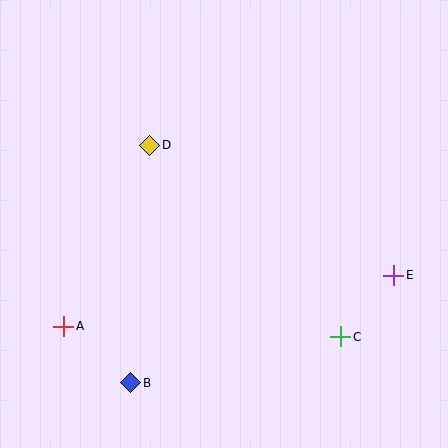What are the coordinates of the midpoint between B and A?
The midpoint between B and A is at (97, 355).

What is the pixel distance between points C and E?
The distance between C and E is 82 pixels.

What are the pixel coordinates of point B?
Point B is at (131, 383).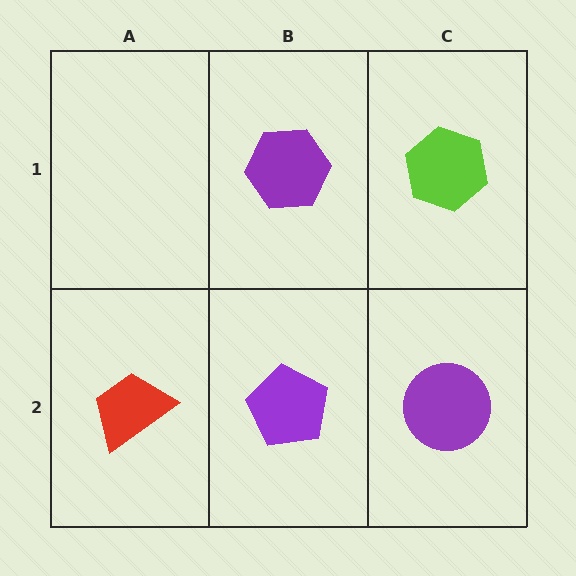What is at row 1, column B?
A purple hexagon.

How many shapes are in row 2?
3 shapes.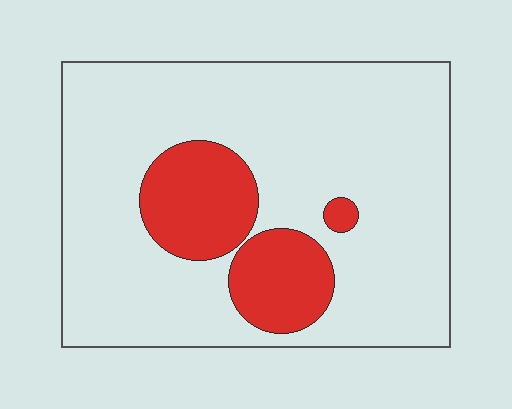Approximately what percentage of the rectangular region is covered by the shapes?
Approximately 20%.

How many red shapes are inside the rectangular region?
3.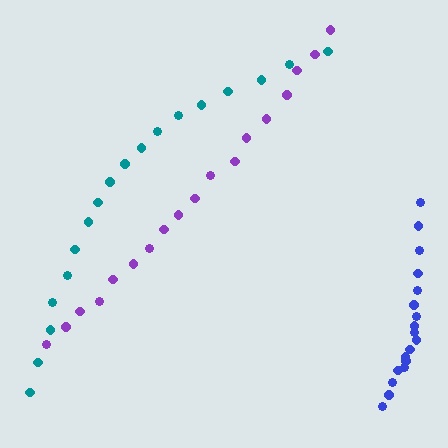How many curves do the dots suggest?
There are 3 distinct paths.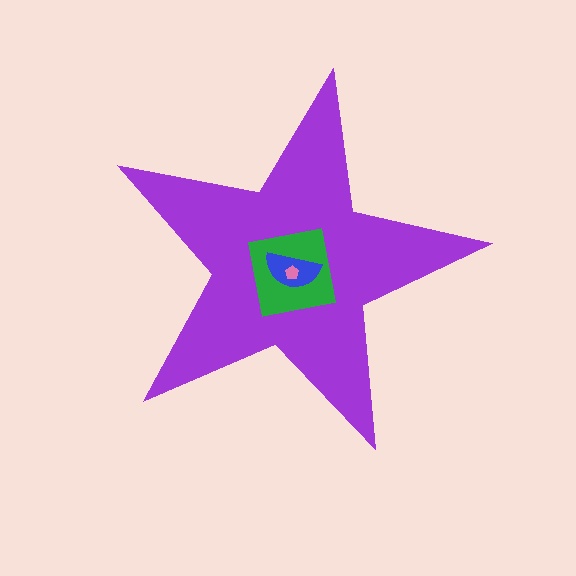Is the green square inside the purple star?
Yes.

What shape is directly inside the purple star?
The green square.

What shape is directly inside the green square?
The blue semicircle.